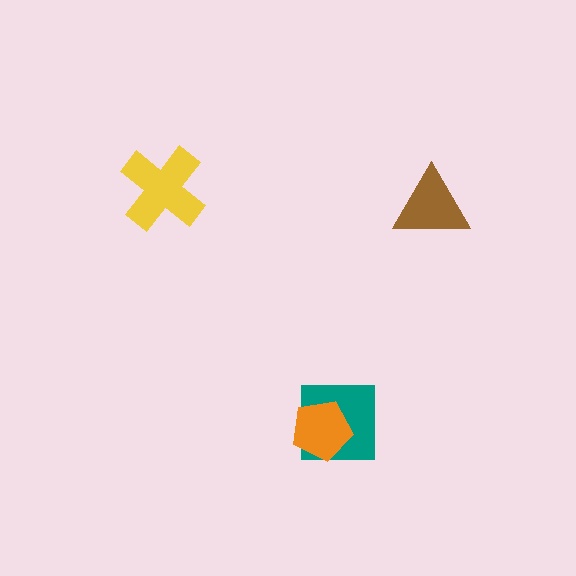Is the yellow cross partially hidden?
No, no other shape covers it.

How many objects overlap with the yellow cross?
0 objects overlap with the yellow cross.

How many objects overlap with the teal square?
1 object overlaps with the teal square.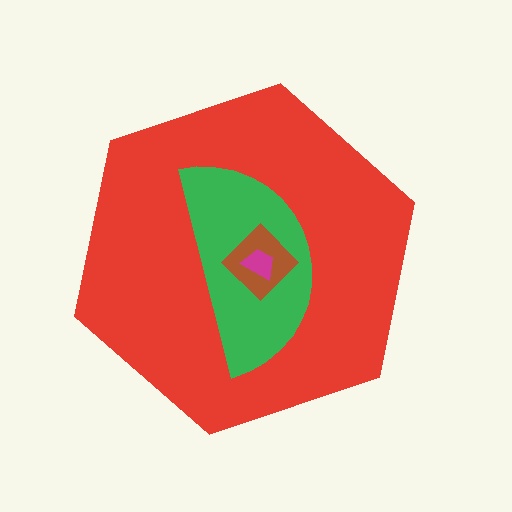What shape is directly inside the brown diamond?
The magenta trapezoid.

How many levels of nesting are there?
4.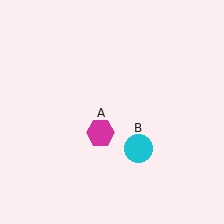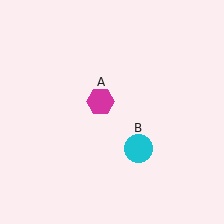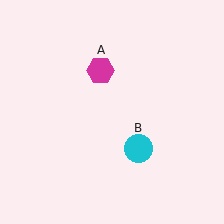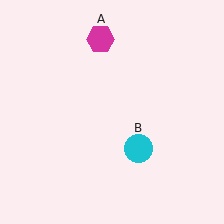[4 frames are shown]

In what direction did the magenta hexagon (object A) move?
The magenta hexagon (object A) moved up.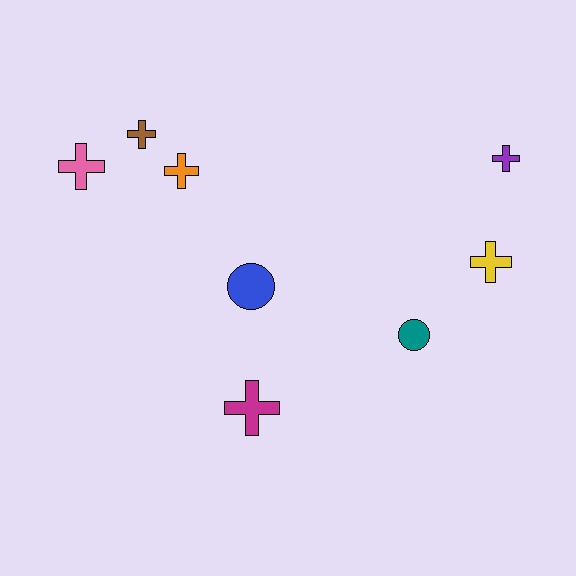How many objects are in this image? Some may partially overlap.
There are 8 objects.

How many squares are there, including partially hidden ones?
There are no squares.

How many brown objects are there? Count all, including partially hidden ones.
There is 1 brown object.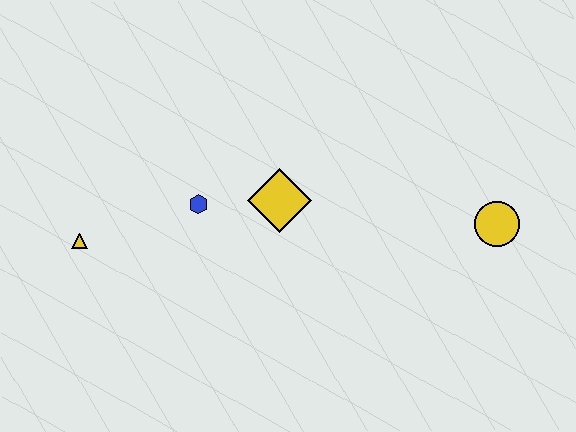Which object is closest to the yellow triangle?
The blue hexagon is closest to the yellow triangle.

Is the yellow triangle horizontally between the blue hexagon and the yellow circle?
No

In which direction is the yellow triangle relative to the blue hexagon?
The yellow triangle is to the left of the blue hexagon.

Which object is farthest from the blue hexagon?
The yellow circle is farthest from the blue hexagon.